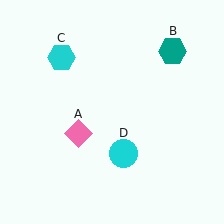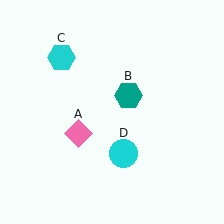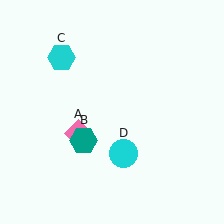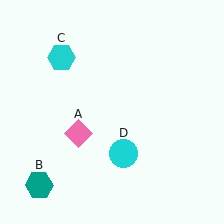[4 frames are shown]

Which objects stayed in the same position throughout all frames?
Pink diamond (object A) and cyan hexagon (object C) and cyan circle (object D) remained stationary.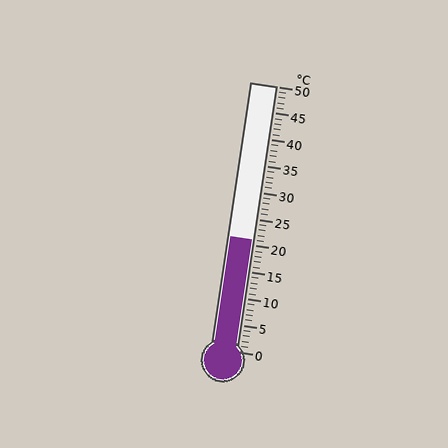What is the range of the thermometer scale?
The thermometer scale ranges from 0°C to 50°C.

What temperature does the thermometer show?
The thermometer shows approximately 21°C.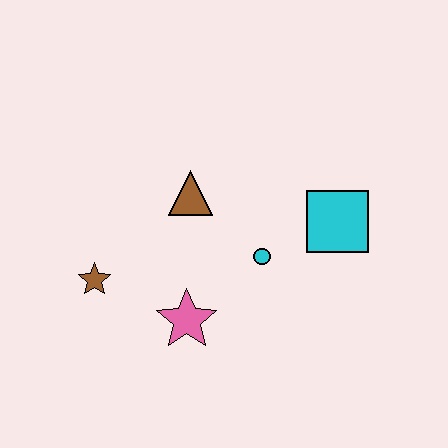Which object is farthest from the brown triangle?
The cyan square is farthest from the brown triangle.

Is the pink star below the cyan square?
Yes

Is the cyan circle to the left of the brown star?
No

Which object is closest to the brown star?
The pink star is closest to the brown star.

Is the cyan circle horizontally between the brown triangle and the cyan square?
Yes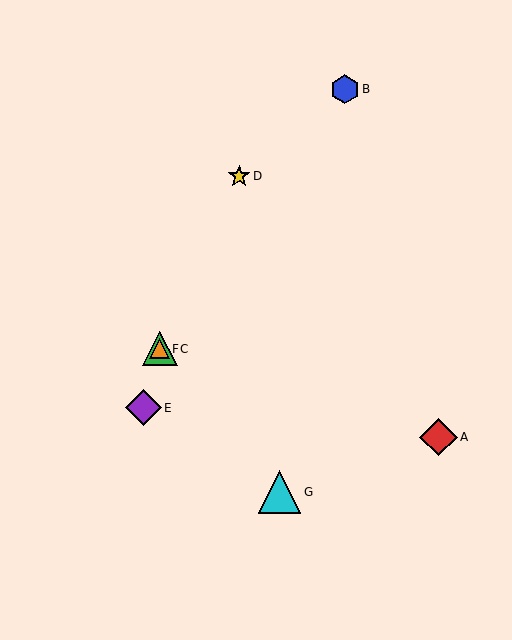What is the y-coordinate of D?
Object D is at y≈176.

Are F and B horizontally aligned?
No, F is at y≈349 and B is at y≈89.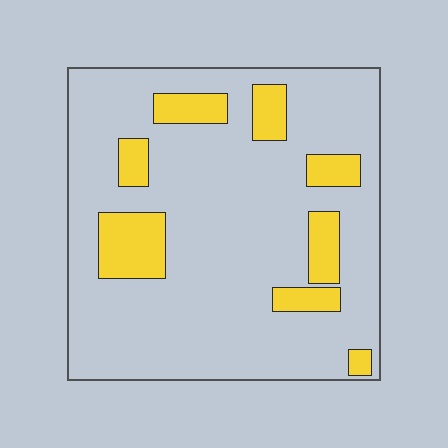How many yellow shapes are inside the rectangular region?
8.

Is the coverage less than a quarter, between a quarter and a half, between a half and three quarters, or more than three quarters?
Less than a quarter.